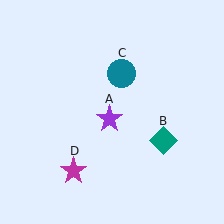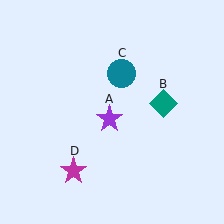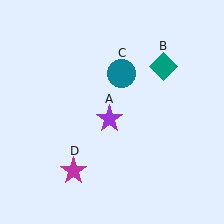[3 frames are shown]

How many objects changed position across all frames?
1 object changed position: teal diamond (object B).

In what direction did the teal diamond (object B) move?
The teal diamond (object B) moved up.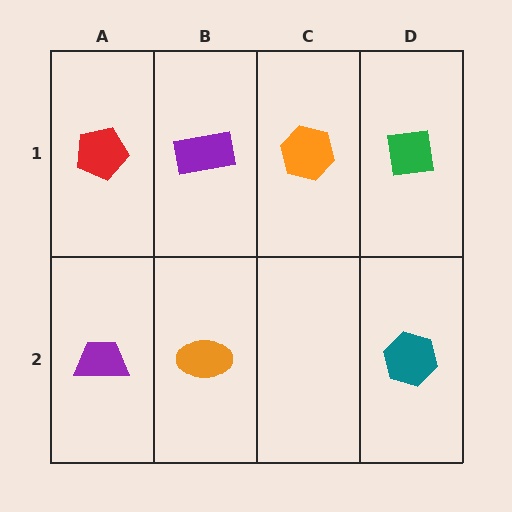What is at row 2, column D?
A teal hexagon.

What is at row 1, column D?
A green square.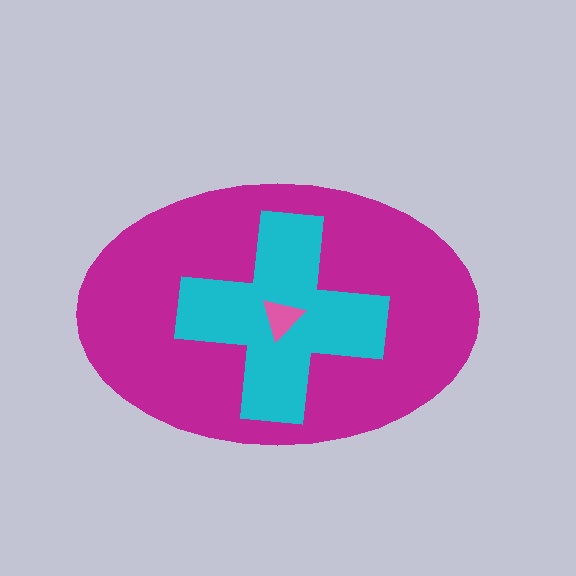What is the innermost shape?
The pink triangle.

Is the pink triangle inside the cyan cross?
Yes.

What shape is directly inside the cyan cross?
The pink triangle.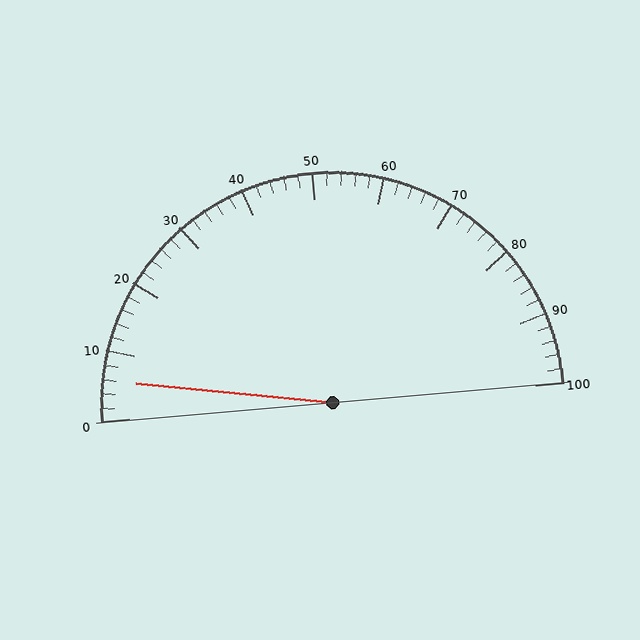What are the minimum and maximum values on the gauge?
The gauge ranges from 0 to 100.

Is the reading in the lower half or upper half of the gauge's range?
The reading is in the lower half of the range (0 to 100).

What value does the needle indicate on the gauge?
The needle indicates approximately 6.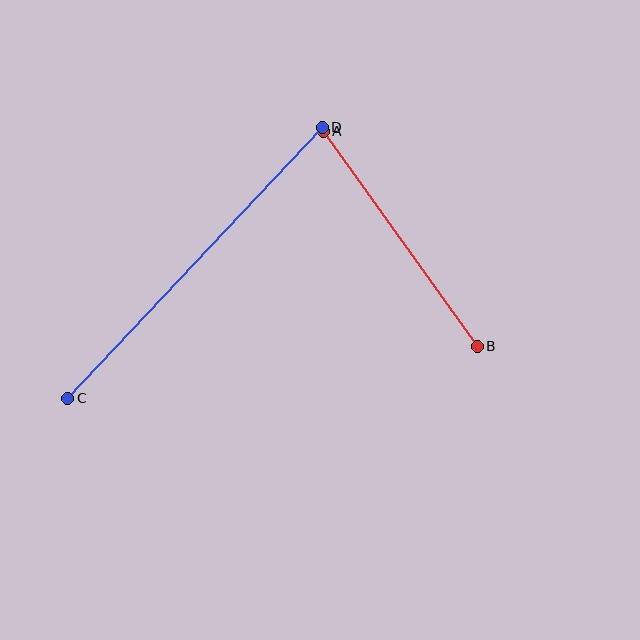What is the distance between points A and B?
The distance is approximately 265 pixels.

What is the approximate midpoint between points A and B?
The midpoint is at approximately (400, 239) pixels.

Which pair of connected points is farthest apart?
Points C and D are farthest apart.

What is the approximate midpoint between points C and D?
The midpoint is at approximately (195, 263) pixels.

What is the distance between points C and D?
The distance is approximately 372 pixels.